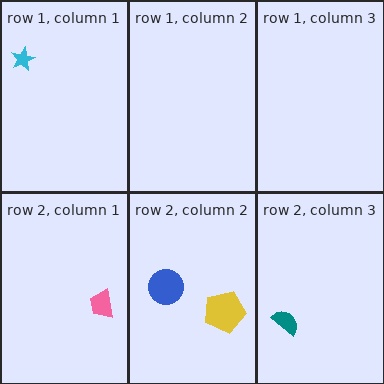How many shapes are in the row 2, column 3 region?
1.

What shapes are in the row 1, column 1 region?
The cyan star.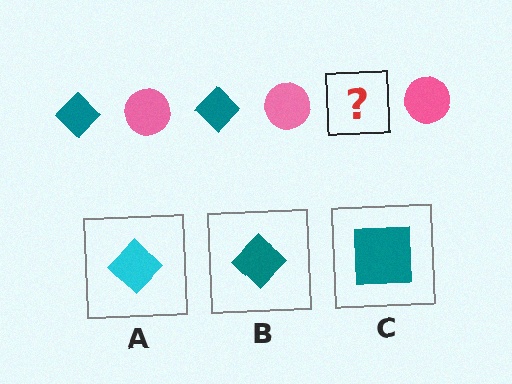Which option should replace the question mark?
Option B.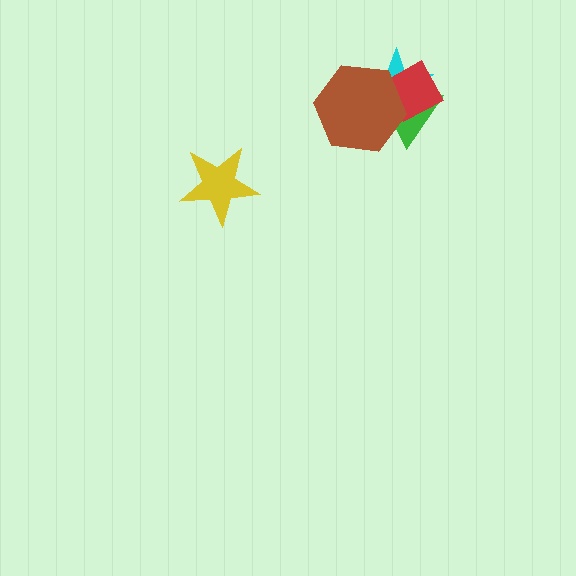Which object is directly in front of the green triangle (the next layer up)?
The red diamond is directly in front of the green triangle.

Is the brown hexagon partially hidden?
No, no other shape covers it.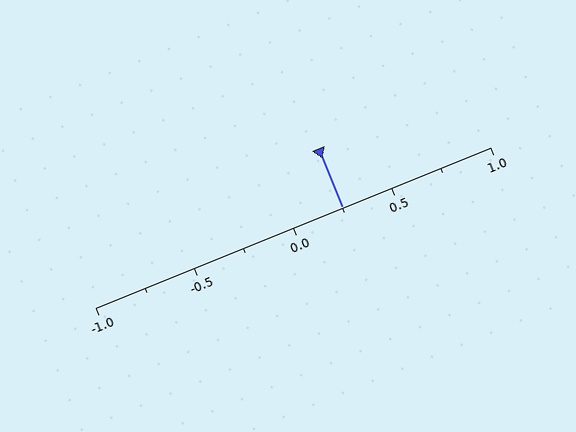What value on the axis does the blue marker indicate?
The marker indicates approximately 0.25.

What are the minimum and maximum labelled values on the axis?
The axis runs from -1.0 to 1.0.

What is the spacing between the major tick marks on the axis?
The major ticks are spaced 0.5 apart.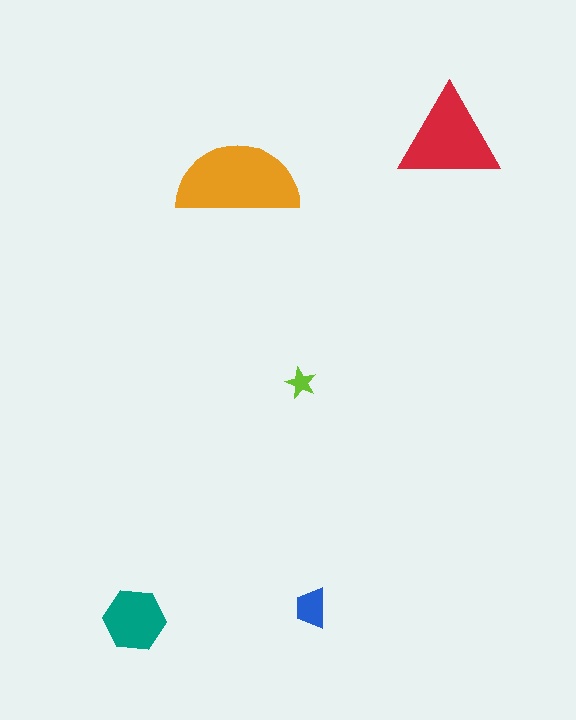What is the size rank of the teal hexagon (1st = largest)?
3rd.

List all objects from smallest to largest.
The lime star, the blue trapezoid, the teal hexagon, the red triangle, the orange semicircle.